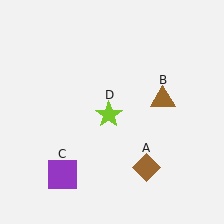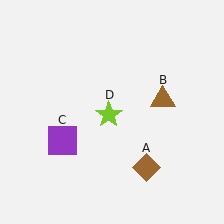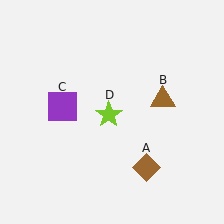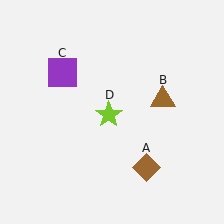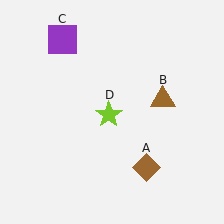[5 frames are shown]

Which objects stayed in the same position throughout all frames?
Brown diamond (object A) and brown triangle (object B) and lime star (object D) remained stationary.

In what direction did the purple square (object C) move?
The purple square (object C) moved up.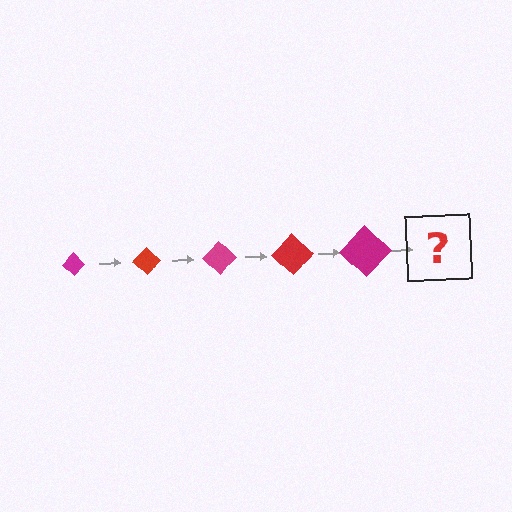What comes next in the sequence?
The next element should be a red diamond, larger than the previous one.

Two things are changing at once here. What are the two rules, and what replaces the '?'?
The two rules are that the diamond grows larger each step and the color cycles through magenta and red. The '?' should be a red diamond, larger than the previous one.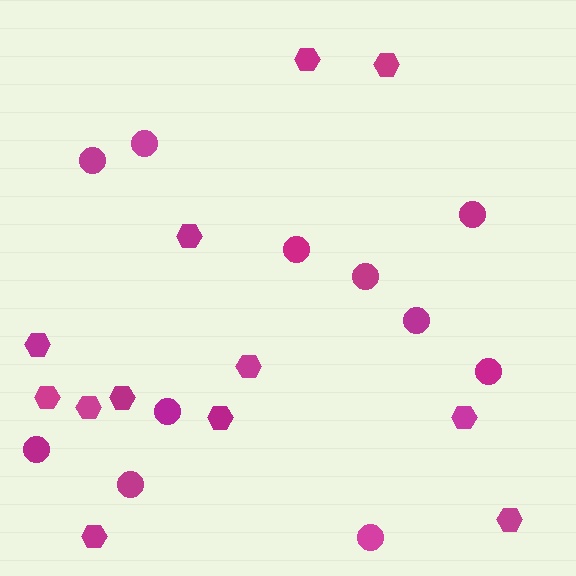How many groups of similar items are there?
There are 2 groups: one group of hexagons (12) and one group of circles (11).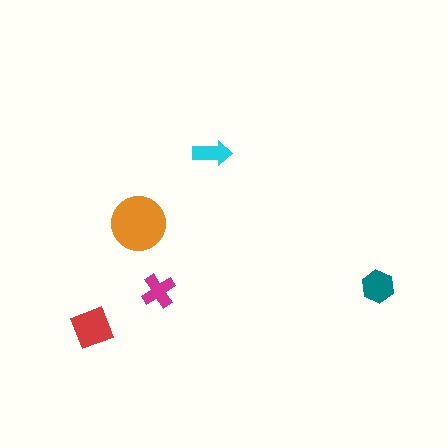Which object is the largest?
The orange circle.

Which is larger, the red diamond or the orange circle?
The orange circle.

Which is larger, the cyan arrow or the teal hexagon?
The teal hexagon.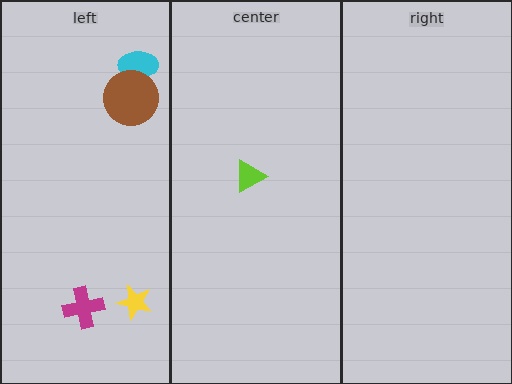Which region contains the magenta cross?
The left region.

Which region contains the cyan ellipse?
The left region.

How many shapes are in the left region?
4.